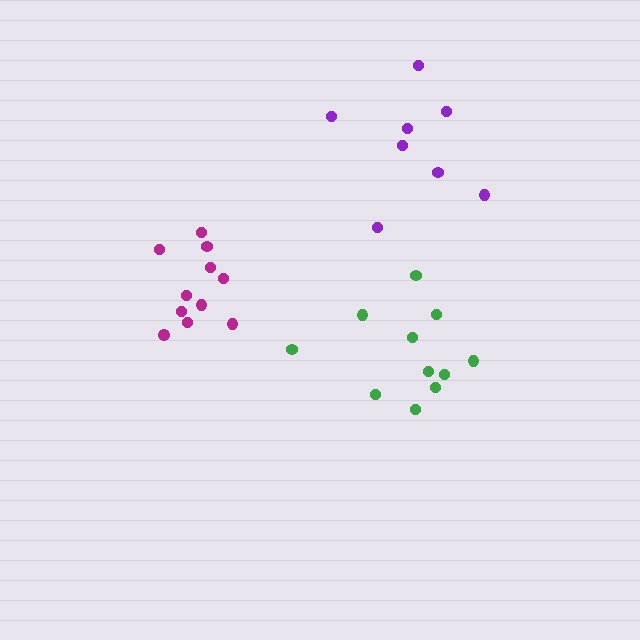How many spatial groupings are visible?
There are 3 spatial groupings.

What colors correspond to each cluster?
The clusters are colored: purple, magenta, green.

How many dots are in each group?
Group 1: 8 dots, Group 2: 11 dots, Group 3: 11 dots (30 total).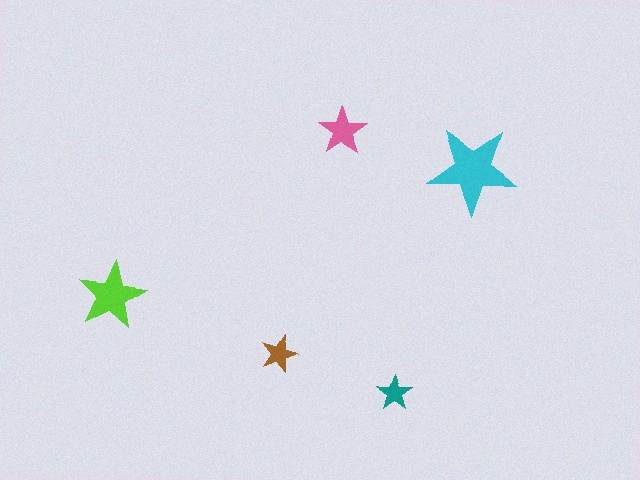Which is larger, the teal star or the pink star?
The pink one.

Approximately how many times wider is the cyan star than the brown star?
About 2.5 times wider.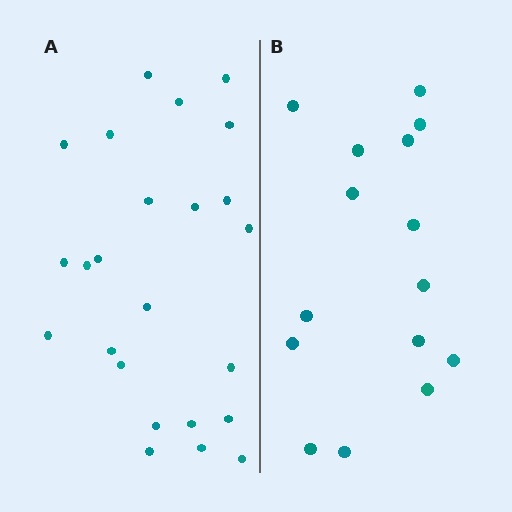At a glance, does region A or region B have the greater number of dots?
Region A (the left region) has more dots.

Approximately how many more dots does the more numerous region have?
Region A has roughly 8 or so more dots than region B.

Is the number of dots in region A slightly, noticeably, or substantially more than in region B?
Region A has substantially more. The ratio is roughly 1.6 to 1.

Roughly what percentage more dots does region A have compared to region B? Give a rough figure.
About 60% more.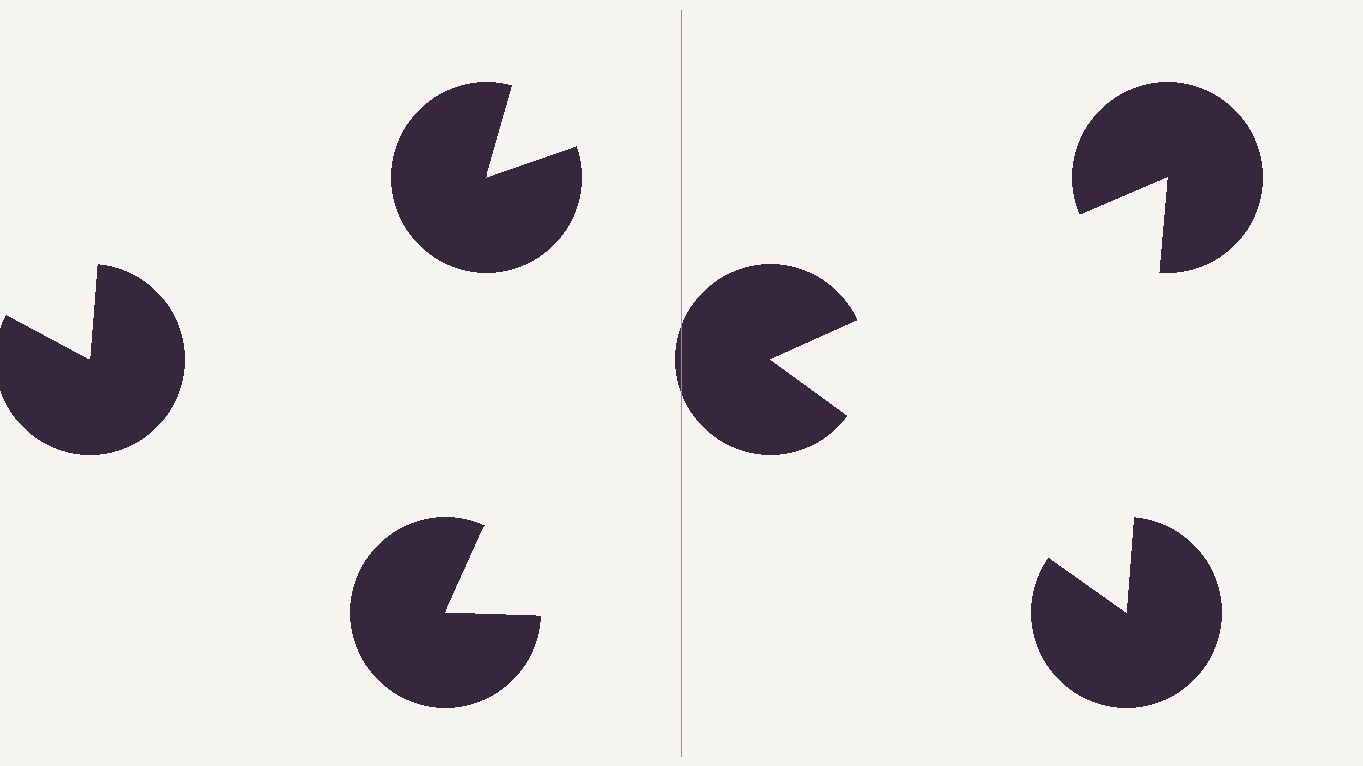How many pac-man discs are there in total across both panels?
6 — 3 on each side.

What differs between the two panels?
The pac-man discs are positioned identically on both sides; only the wedge orientations differ. On the right they align to a triangle; on the left they are misaligned.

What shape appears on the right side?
An illusory triangle.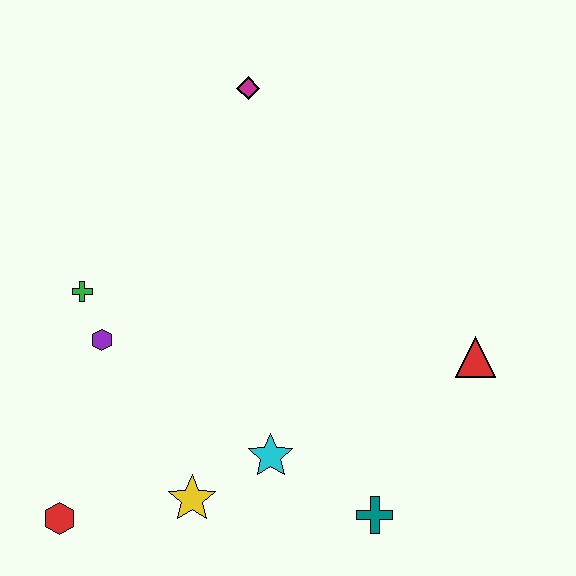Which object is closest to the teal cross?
The cyan star is closest to the teal cross.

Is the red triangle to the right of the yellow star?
Yes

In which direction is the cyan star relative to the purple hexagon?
The cyan star is to the right of the purple hexagon.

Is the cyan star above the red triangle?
No